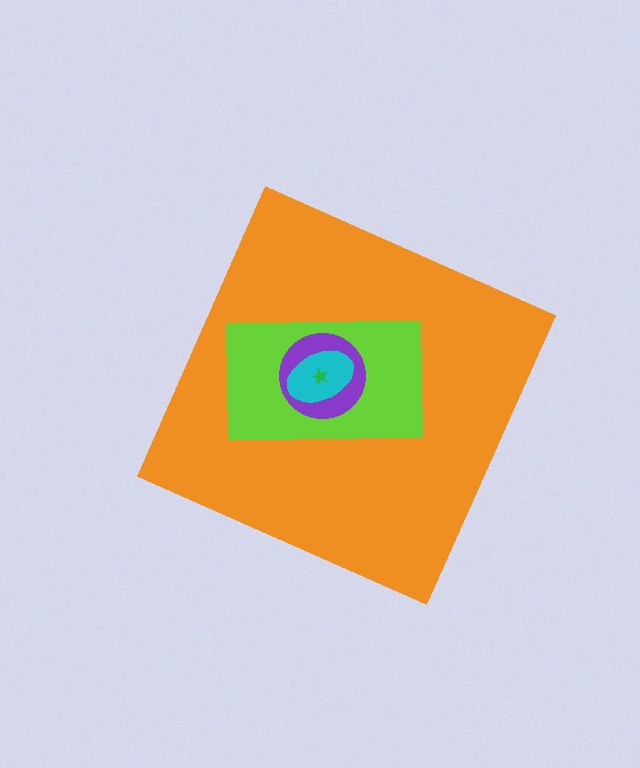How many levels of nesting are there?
5.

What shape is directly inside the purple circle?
The cyan ellipse.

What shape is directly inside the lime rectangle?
The purple circle.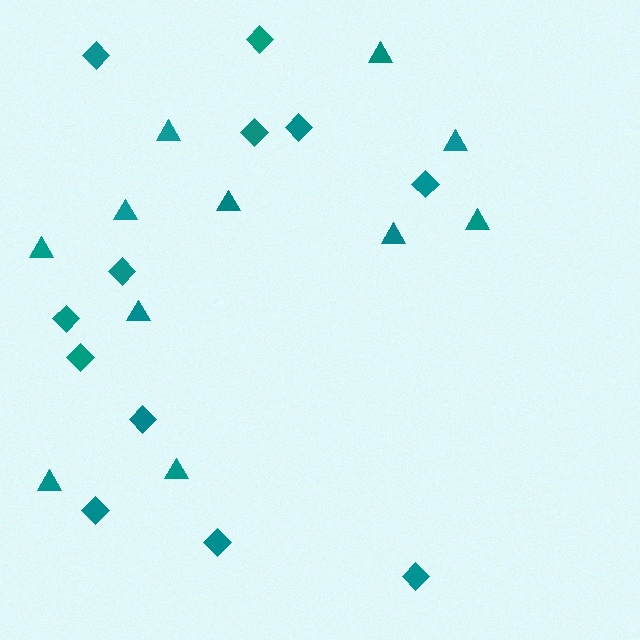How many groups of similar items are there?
There are 2 groups: one group of triangles (11) and one group of diamonds (12).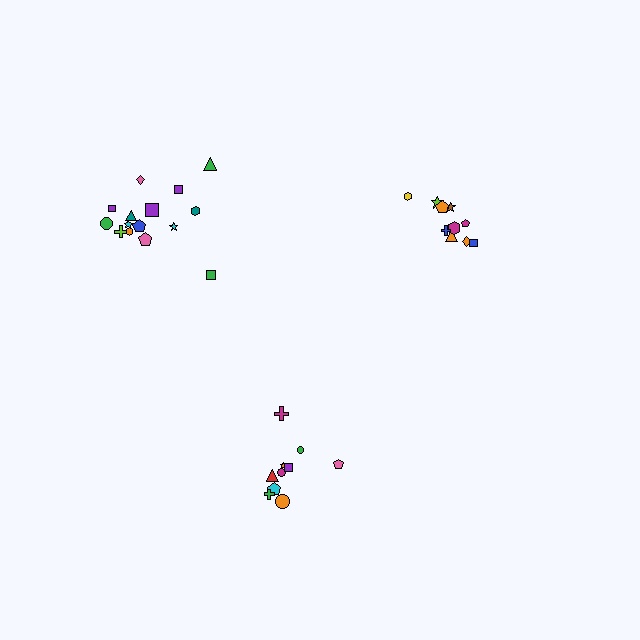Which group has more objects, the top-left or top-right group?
The top-left group.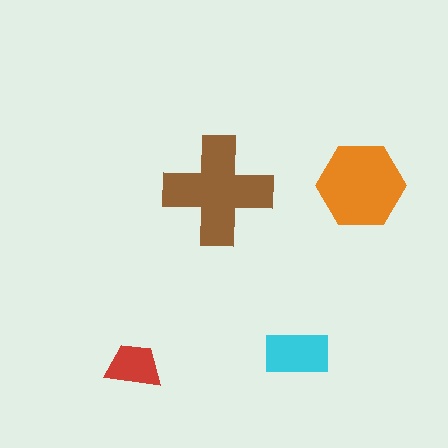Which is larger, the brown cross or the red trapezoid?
The brown cross.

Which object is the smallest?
The red trapezoid.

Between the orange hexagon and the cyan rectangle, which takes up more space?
The orange hexagon.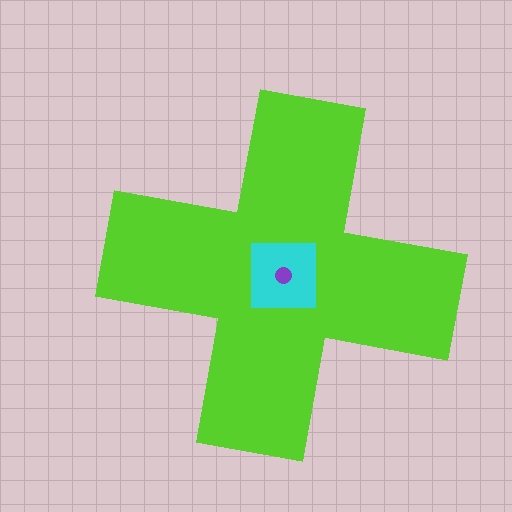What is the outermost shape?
The lime cross.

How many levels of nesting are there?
3.